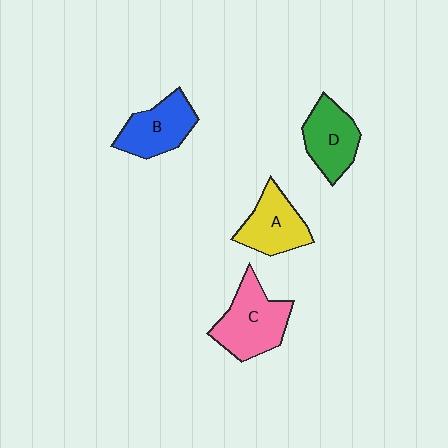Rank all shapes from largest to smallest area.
From largest to smallest: C (pink), B (blue), A (yellow), D (green).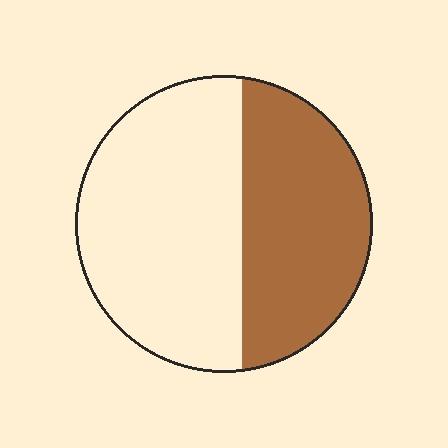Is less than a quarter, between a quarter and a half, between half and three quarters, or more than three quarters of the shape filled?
Between a quarter and a half.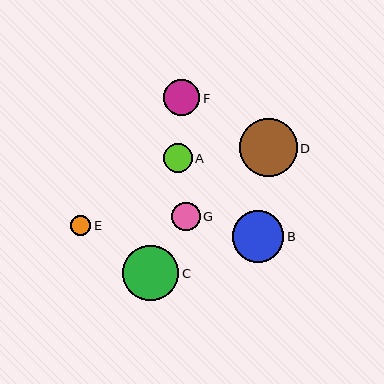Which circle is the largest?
Circle D is the largest with a size of approximately 57 pixels.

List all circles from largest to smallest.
From largest to smallest: D, C, B, F, A, G, E.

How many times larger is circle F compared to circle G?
Circle F is approximately 1.3 times the size of circle G.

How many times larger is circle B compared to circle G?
Circle B is approximately 1.8 times the size of circle G.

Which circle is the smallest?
Circle E is the smallest with a size of approximately 20 pixels.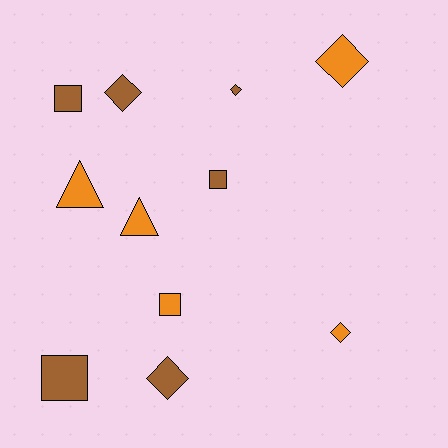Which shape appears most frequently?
Diamond, with 5 objects.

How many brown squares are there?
There are 3 brown squares.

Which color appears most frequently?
Brown, with 6 objects.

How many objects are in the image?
There are 11 objects.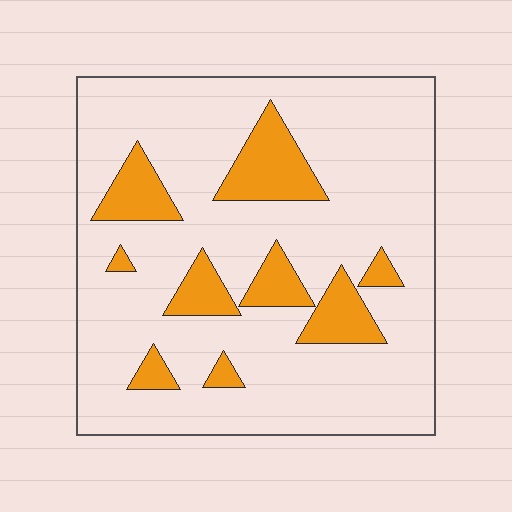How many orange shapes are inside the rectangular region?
9.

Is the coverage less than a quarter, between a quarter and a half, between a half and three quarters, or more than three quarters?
Less than a quarter.